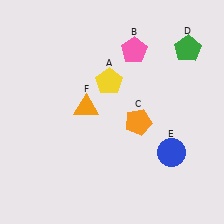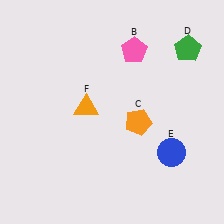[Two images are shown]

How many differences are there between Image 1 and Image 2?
There is 1 difference between the two images.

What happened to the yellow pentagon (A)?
The yellow pentagon (A) was removed in Image 2. It was in the top-left area of Image 1.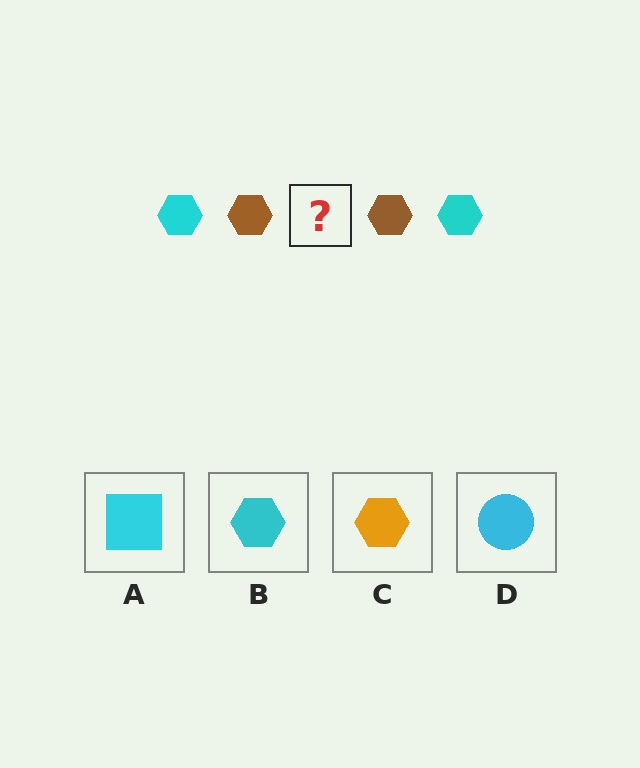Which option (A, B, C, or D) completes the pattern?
B.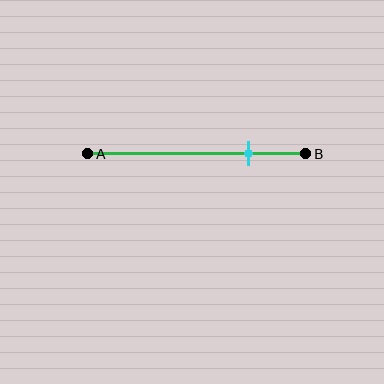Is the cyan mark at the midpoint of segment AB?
No, the mark is at about 75% from A, not at the 50% midpoint.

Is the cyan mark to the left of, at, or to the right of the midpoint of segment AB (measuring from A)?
The cyan mark is to the right of the midpoint of segment AB.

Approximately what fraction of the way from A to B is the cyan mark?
The cyan mark is approximately 75% of the way from A to B.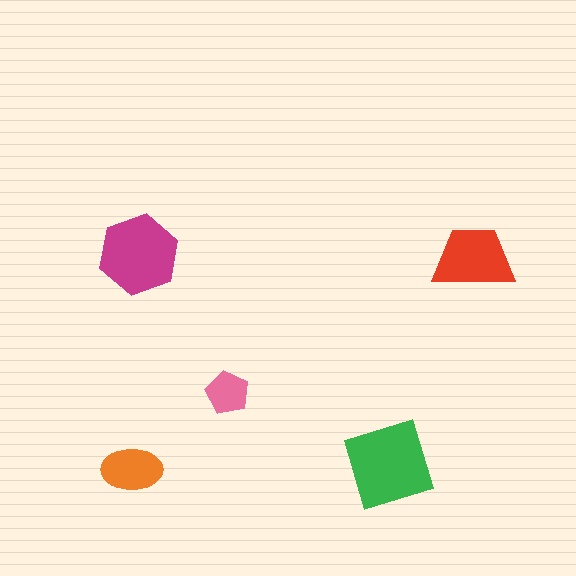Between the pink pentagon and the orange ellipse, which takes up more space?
The orange ellipse.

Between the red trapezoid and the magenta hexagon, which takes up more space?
The magenta hexagon.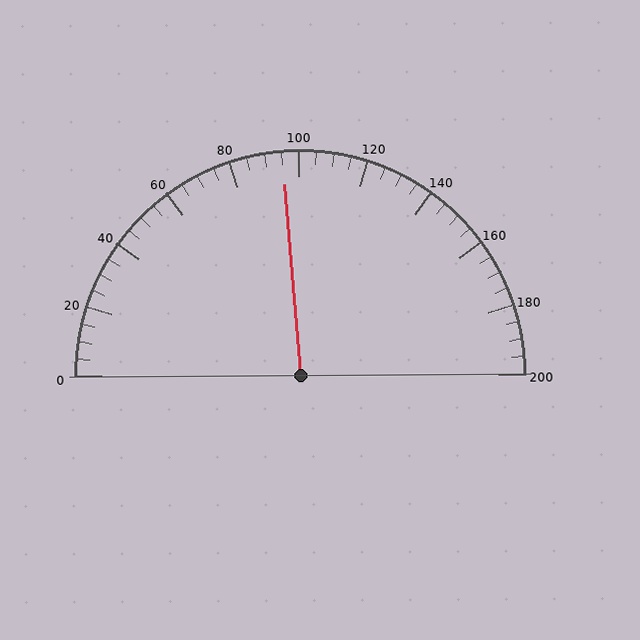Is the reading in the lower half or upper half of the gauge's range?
The reading is in the lower half of the range (0 to 200).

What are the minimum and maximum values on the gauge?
The gauge ranges from 0 to 200.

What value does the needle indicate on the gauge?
The needle indicates approximately 95.